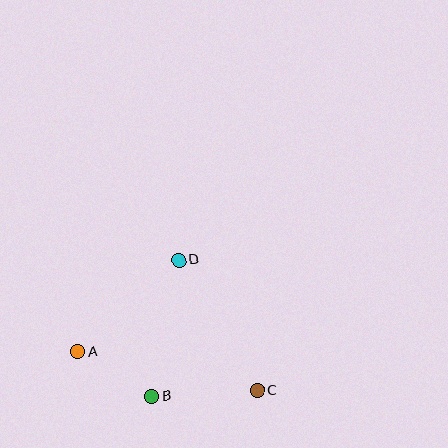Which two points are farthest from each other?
Points A and C are farthest from each other.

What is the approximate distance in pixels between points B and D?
The distance between B and D is approximately 139 pixels.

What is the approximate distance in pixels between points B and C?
The distance between B and C is approximately 106 pixels.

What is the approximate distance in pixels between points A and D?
The distance between A and D is approximately 136 pixels.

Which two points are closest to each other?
Points A and B are closest to each other.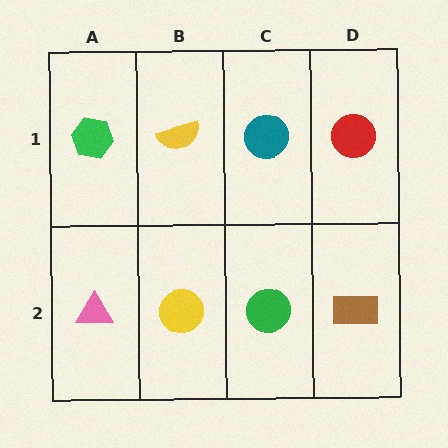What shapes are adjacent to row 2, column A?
A green hexagon (row 1, column A), a yellow circle (row 2, column B).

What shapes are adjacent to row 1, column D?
A brown rectangle (row 2, column D), a teal circle (row 1, column C).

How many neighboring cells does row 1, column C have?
3.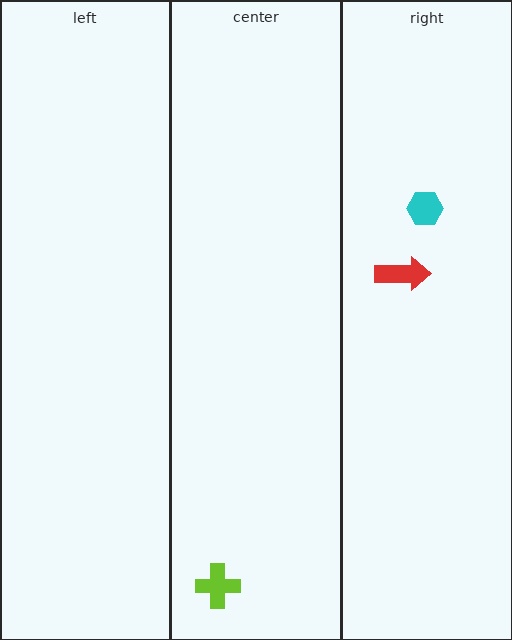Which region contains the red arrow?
The right region.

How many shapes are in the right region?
2.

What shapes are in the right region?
The red arrow, the cyan hexagon.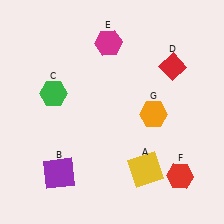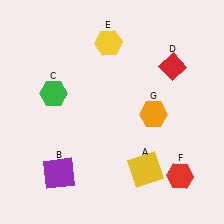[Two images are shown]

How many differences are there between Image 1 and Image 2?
There is 1 difference between the two images.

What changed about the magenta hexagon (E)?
In Image 1, E is magenta. In Image 2, it changed to yellow.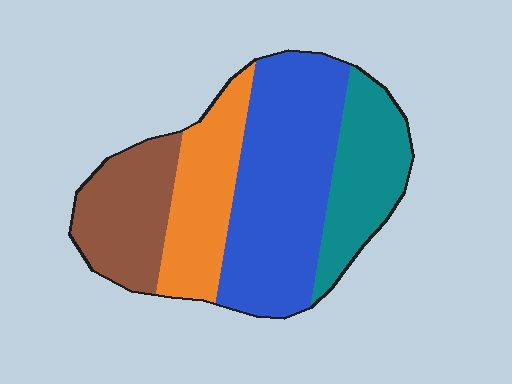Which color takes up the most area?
Blue, at roughly 40%.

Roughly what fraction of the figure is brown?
Brown takes up about one fifth (1/5) of the figure.